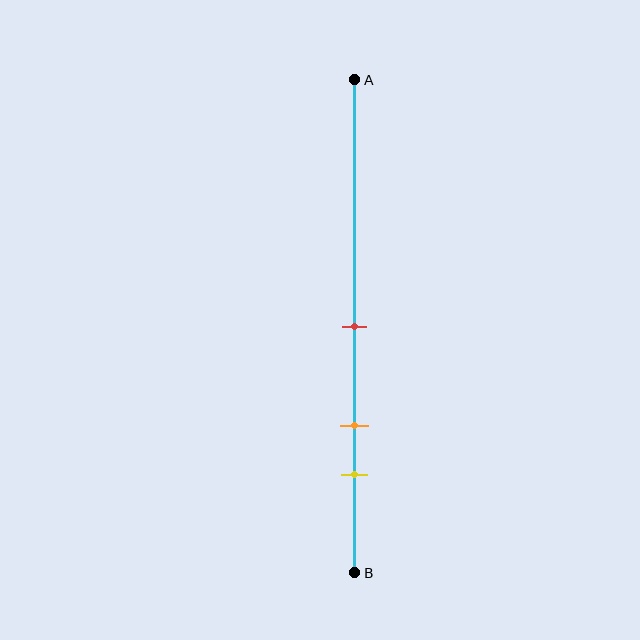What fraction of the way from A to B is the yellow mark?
The yellow mark is approximately 80% (0.8) of the way from A to B.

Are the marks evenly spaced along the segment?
Yes, the marks are approximately evenly spaced.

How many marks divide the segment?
There are 3 marks dividing the segment.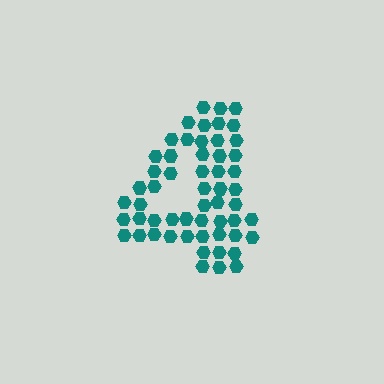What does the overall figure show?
The overall figure shows the digit 4.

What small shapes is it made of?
It is made of small hexagons.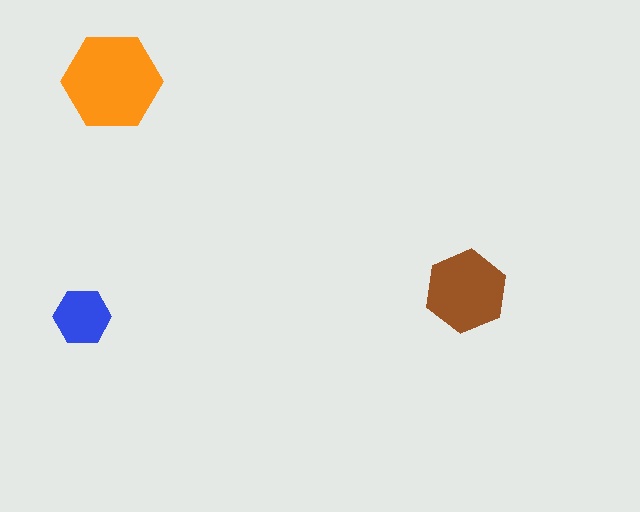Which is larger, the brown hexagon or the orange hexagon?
The orange one.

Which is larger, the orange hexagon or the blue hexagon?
The orange one.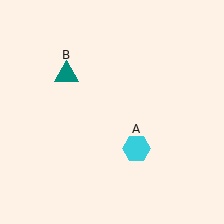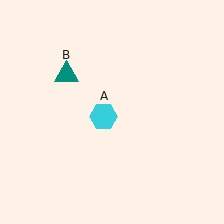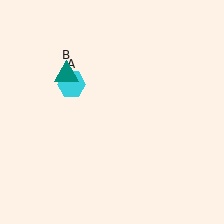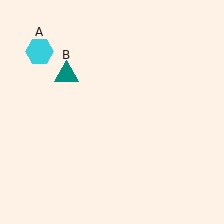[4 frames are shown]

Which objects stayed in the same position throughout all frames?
Teal triangle (object B) remained stationary.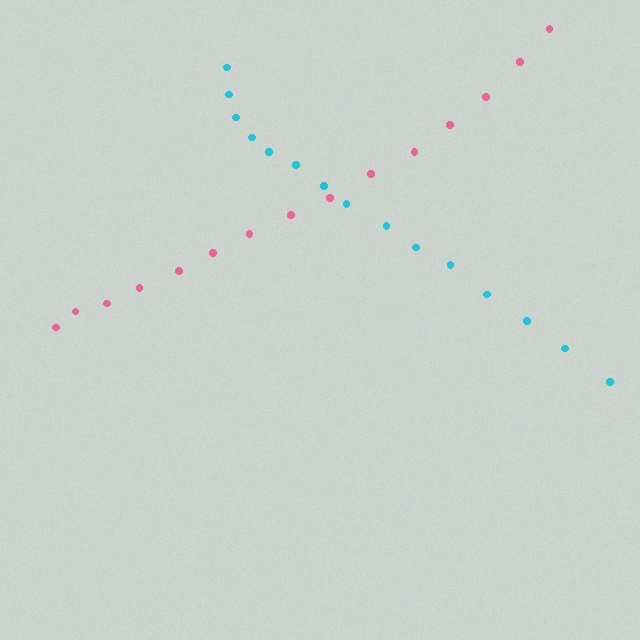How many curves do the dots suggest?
There are 2 distinct paths.